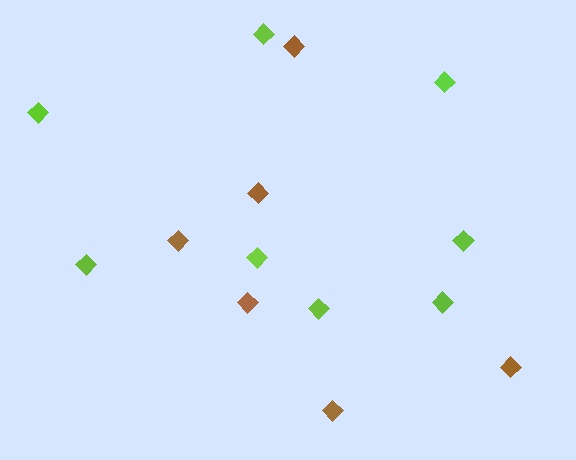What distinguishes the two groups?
There are 2 groups: one group of brown diamonds (6) and one group of lime diamonds (8).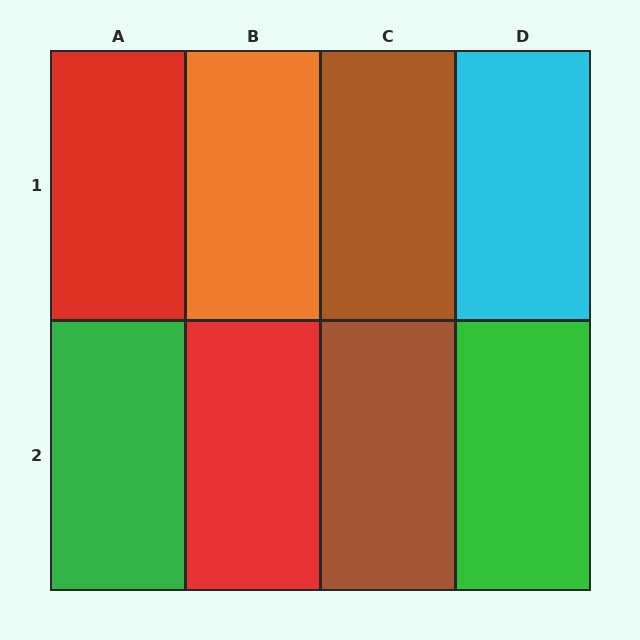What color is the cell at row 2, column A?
Green.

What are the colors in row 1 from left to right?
Red, orange, brown, cyan.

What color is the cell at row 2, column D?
Green.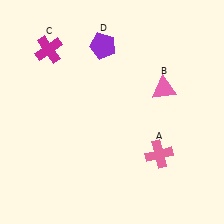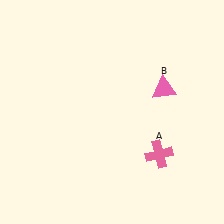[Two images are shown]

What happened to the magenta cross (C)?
The magenta cross (C) was removed in Image 2. It was in the top-left area of Image 1.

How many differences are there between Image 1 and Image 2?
There are 2 differences between the two images.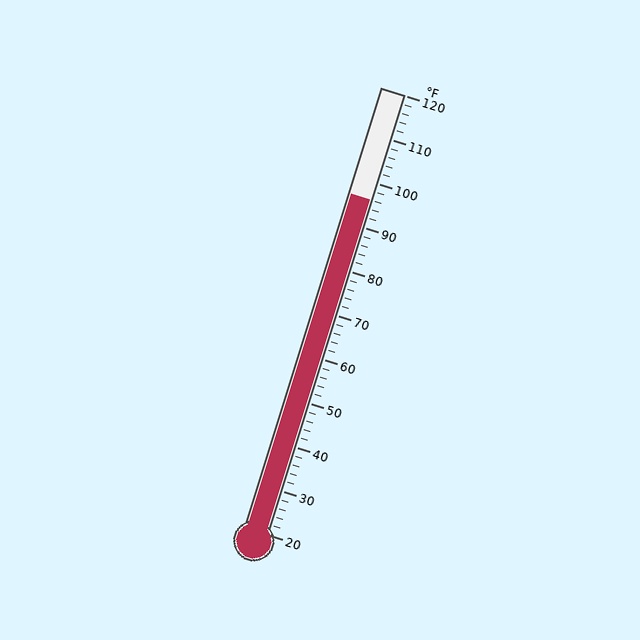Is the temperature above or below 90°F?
The temperature is above 90°F.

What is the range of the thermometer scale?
The thermometer scale ranges from 20°F to 120°F.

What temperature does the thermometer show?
The thermometer shows approximately 96°F.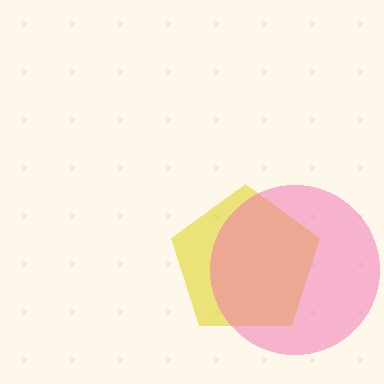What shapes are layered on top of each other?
The layered shapes are: a yellow pentagon, a pink circle.